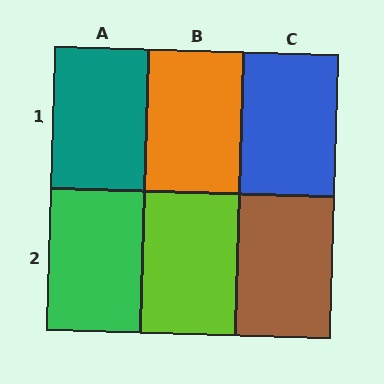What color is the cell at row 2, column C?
Brown.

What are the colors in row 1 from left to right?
Teal, orange, blue.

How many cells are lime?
1 cell is lime.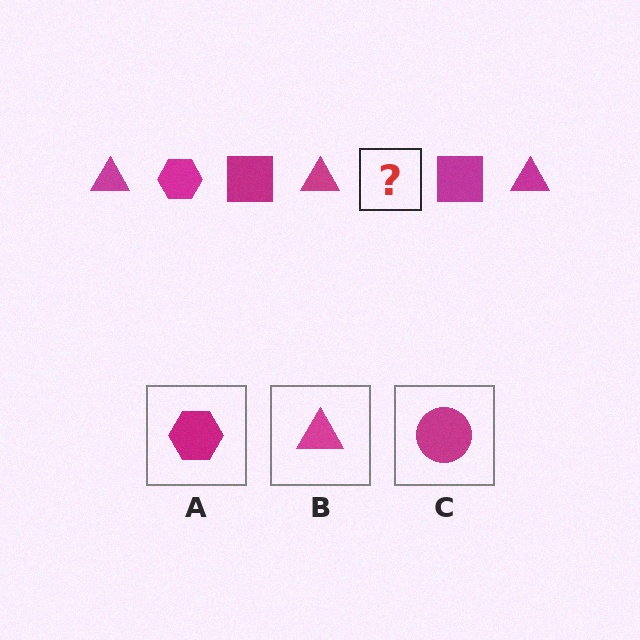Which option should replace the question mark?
Option A.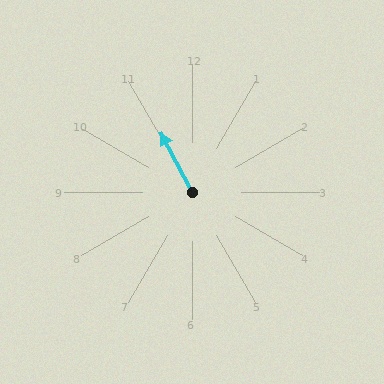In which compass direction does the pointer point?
Northwest.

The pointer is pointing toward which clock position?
Roughly 11 o'clock.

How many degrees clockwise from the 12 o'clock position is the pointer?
Approximately 332 degrees.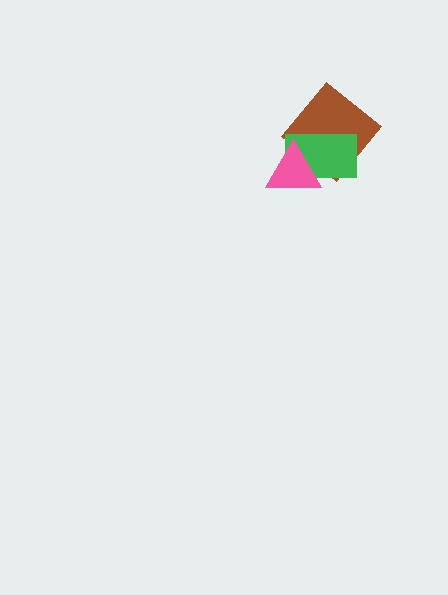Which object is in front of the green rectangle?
The pink triangle is in front of the green rectangle.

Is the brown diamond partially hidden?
Yes, it is partially covered by another shape.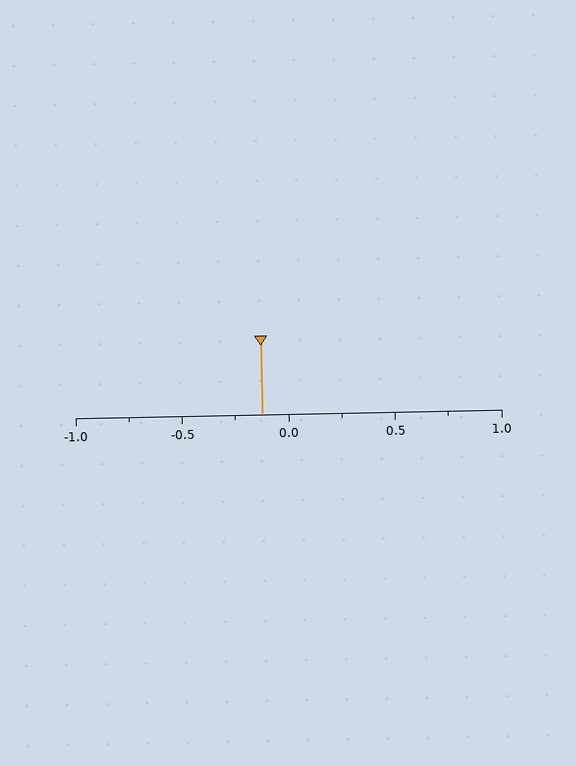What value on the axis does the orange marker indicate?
The marker indicates approximately -0.12.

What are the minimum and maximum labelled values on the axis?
The axis runs from -1.0 to 1.0.